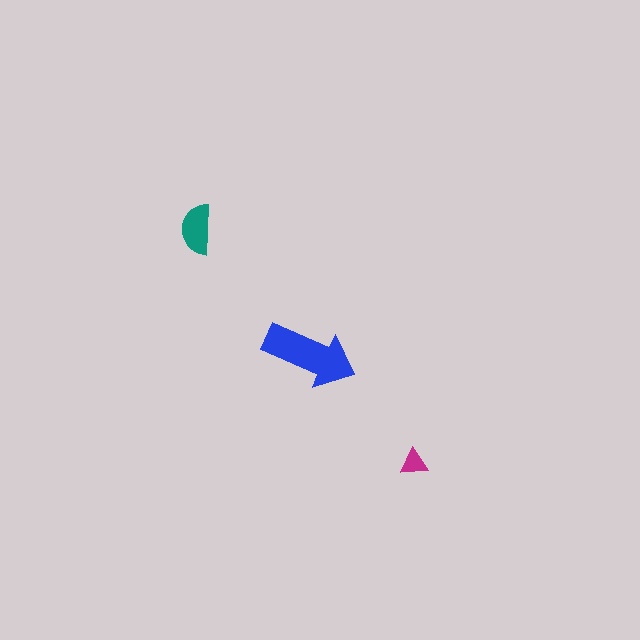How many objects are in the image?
There are 3 objects in the image.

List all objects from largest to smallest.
The blue arrow, the teal semicircle, the magenta triangle.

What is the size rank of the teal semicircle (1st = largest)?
2nd.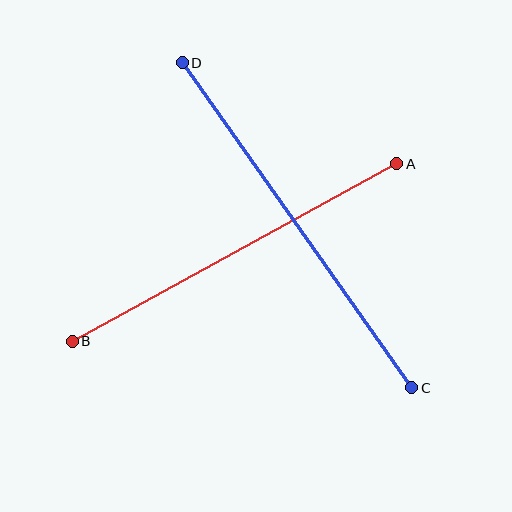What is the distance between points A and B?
The distance is approximately 370 pixels.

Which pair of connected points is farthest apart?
Points C and D are farthest apart.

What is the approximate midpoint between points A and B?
The midpoint is at approximately (234, 252) pixels.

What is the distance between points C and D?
The distance is approximately 398 pixels.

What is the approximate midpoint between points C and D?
The midpoint is at approximately (297, 225) pixels.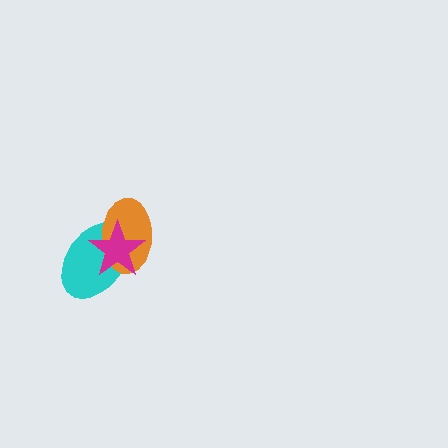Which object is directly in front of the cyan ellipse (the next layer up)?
The orange ellipse is directly in front of the cyan ellipse.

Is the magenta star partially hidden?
No, no other shape covers it.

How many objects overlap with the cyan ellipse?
2 objects overlap with the cyan ellipse.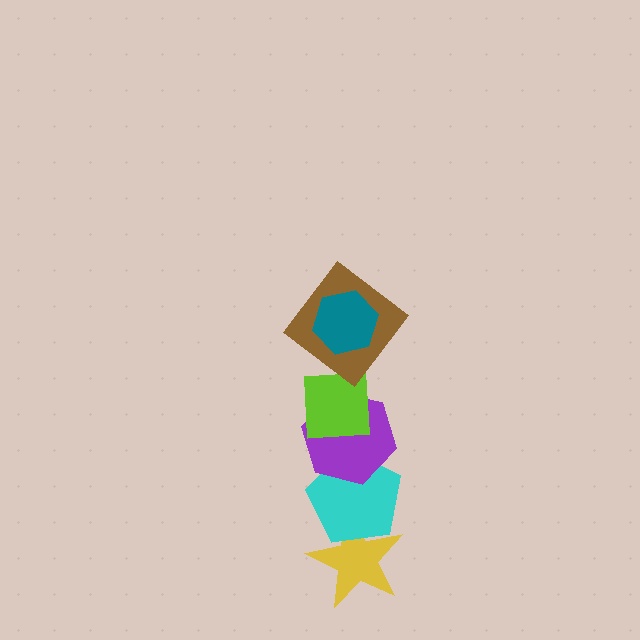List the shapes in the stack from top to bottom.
From top to bottom: the teal hexagon, the brown diamond, the lime square, the purple hexagon, the cyan pentagon, the yellow star.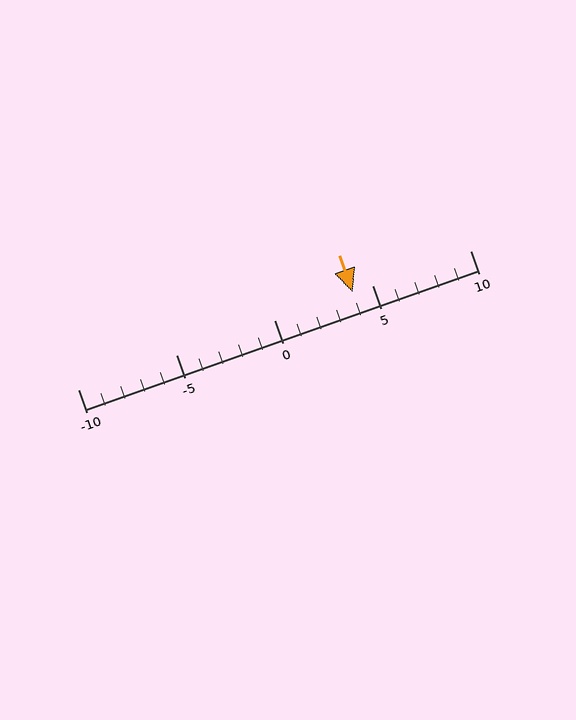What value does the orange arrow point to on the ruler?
The orange arrow points to approximately 4.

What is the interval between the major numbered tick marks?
The major tick marks are spaced 5 units apart.